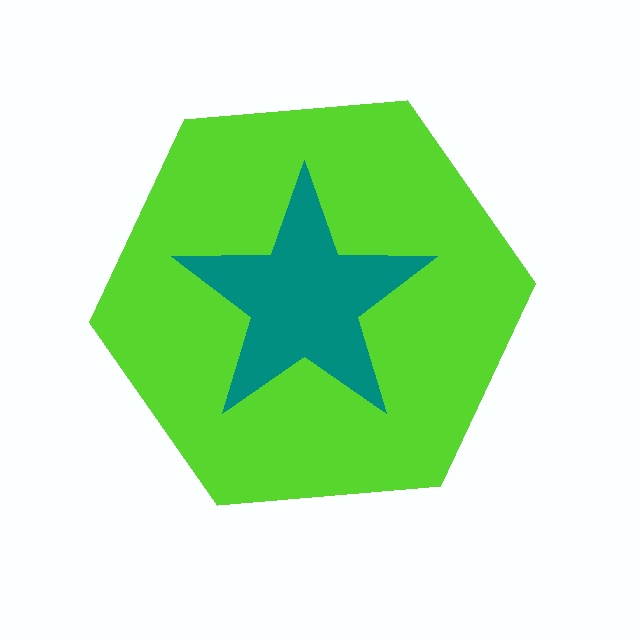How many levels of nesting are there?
2.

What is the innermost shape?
The teal star.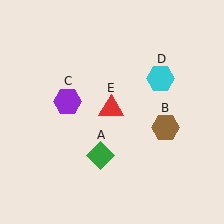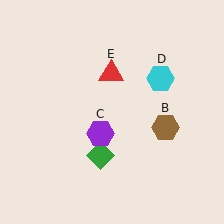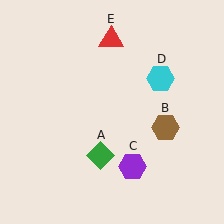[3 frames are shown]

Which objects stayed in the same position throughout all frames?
Green diamond (object A) and brown hexagon (object B) and cyan hexagon (object D) remained stationary.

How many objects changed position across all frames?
2 objects changed position: purple hexagon (object C), red triangle (object E).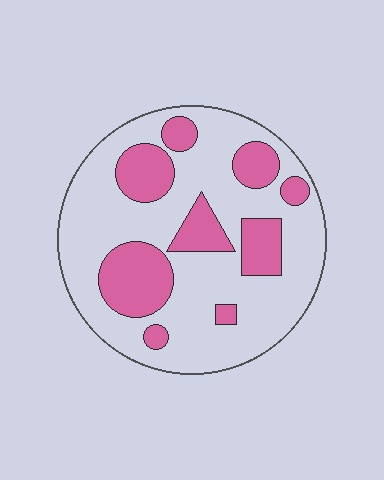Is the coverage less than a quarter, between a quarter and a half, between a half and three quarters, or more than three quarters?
Between a quarter and a half.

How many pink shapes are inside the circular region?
9.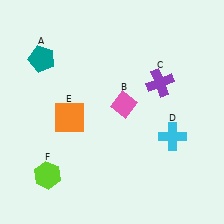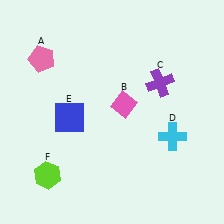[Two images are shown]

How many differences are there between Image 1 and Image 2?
There are 2 differences between the two images.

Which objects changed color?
A changed from teal to pink. E changed from orange to blue.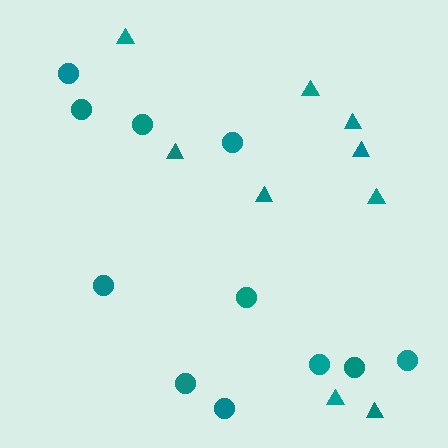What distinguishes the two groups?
There are 2 groups: one group of triangles (9) and one group of circles (11).